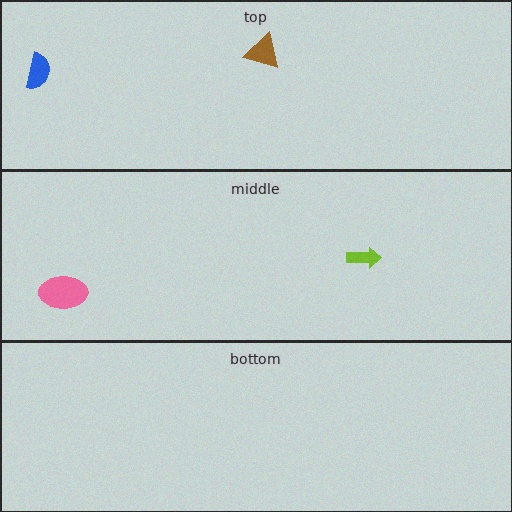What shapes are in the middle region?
The lime arrow, the pink ellipse.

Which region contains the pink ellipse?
The middle region.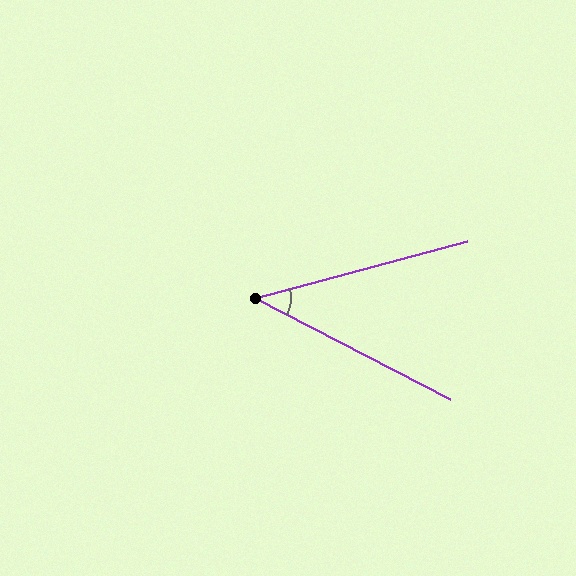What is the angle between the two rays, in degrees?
Approximately 43 degrees.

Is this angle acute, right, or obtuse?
It is acute.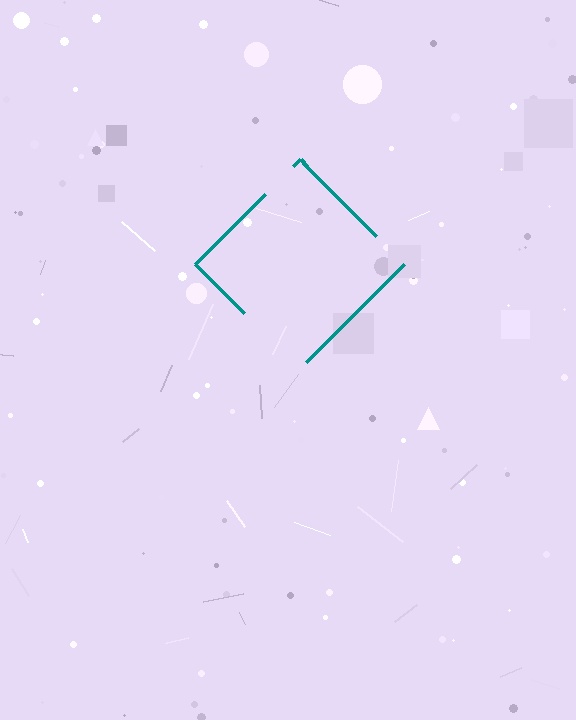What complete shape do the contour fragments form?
The contour fragments form a diamond.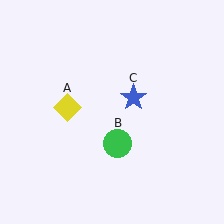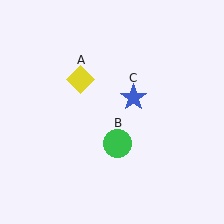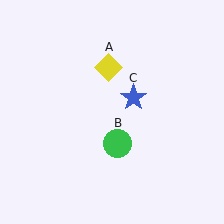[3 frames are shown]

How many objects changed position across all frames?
1 object changed position: yellow diamond (object A).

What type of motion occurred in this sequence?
The yellow diamond (object A) rotated clockwise around the center of the scene.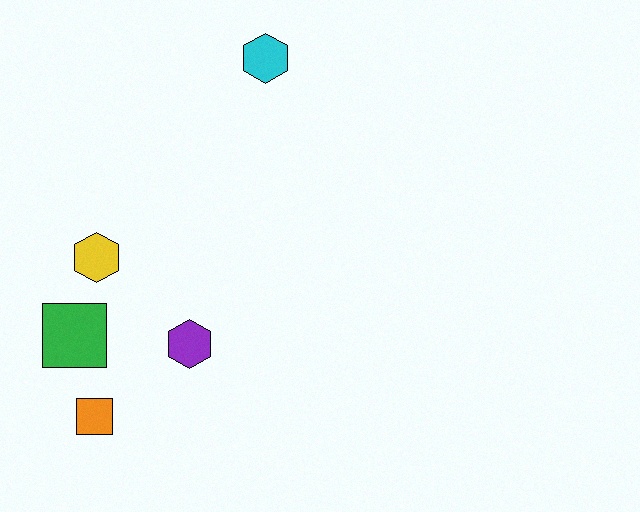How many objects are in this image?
There are 5 objects.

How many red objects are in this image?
There are no red objects.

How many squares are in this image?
There are 2 squares.